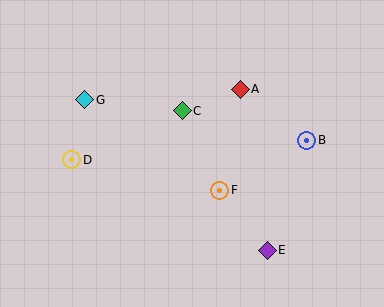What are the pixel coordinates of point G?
Point G is at (85, 100).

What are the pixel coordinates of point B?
Point B is at (307, 140).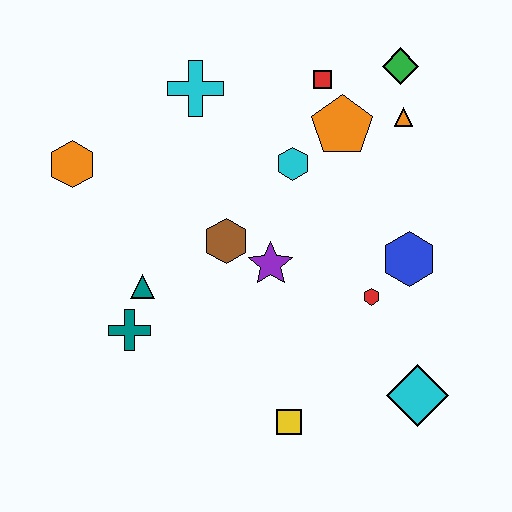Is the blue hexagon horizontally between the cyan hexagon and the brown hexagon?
No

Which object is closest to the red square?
The orange pentagon is closest to the red square.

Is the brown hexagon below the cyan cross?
Yes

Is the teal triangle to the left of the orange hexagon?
No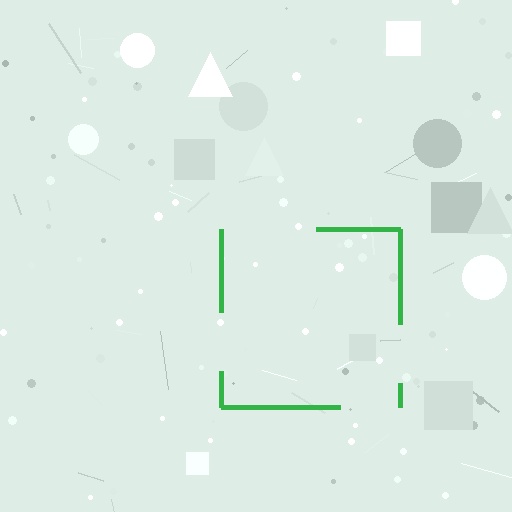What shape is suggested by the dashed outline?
The dashed outline suggests a square.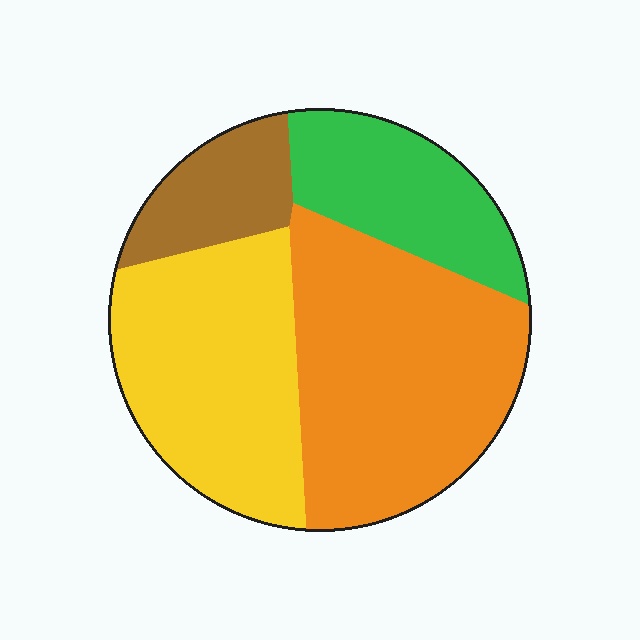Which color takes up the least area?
Brown, at roughly 10%.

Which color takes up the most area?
Orange, at roughly 40%.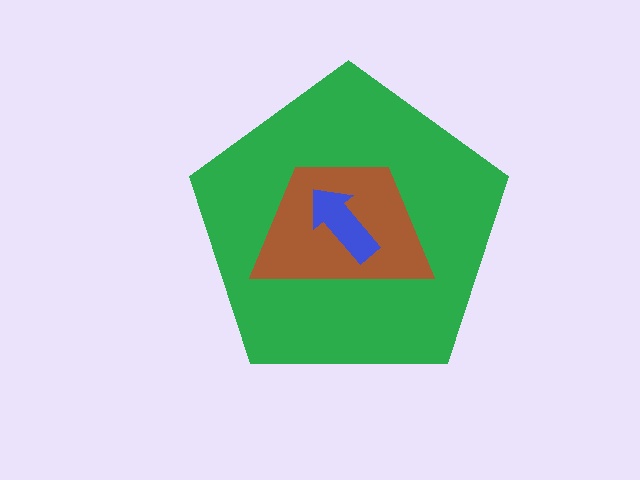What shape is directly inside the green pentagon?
The brown trapezoid.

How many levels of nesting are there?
3.